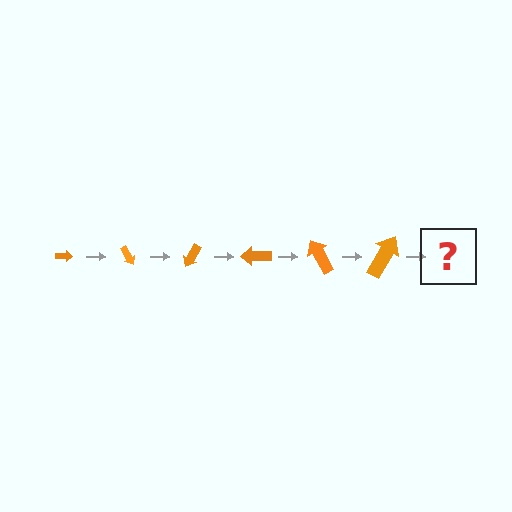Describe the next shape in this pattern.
It should be an arrow, larger than the previous one and rotated 360 degrees from the start.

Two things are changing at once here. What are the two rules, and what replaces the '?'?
The two rules are that the arrow grows larger each step and it rotates 60 degrees each step. The '?' should be an arrow, larger than the previous one and rotated 360 degrees from the start.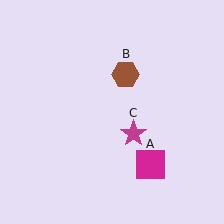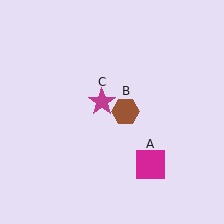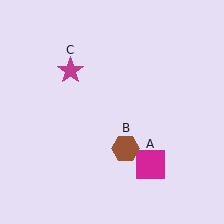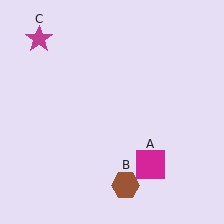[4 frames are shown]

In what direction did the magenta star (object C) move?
The magenta star (object C) moved up and to the left.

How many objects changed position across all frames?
2 objects changed position: brown hexagon (object B), magenta star (object C).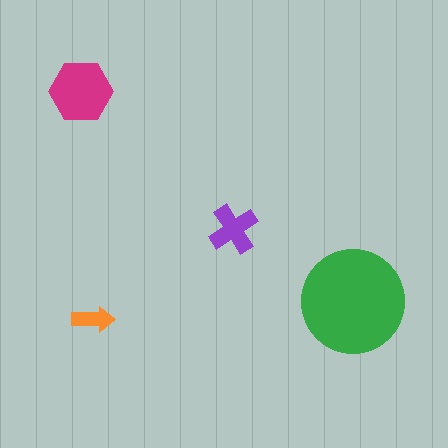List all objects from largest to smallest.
The green circle, the magenta hexagon, the purple cross, the orange arrow.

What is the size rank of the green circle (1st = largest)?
1st.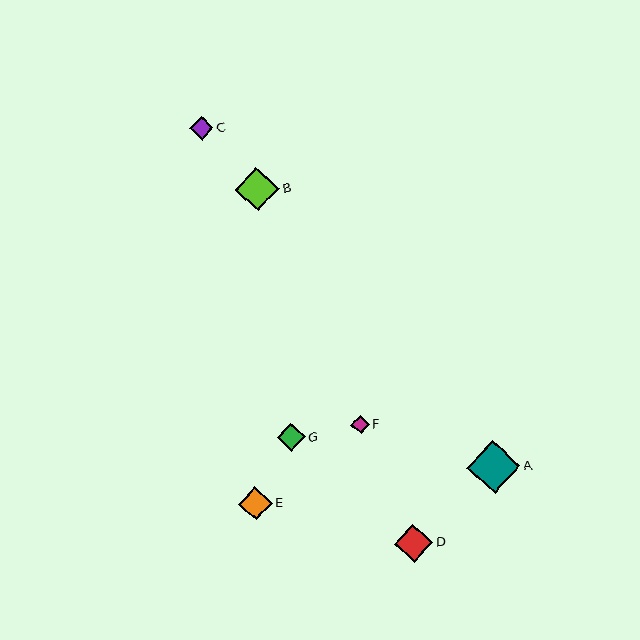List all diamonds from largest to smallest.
From largest to smallest: A, B, D, E, G, C, F.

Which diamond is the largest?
Diamond A is the largest with a size of approximately 53 pixels.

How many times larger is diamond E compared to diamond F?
Diamond E is approximately 1.8 times the size of diamond F.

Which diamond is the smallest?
Diamond F is the smallest with a size of approximately 18 pixels.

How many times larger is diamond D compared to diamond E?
Diamond D is approximately 1.1 times the size of diamond E.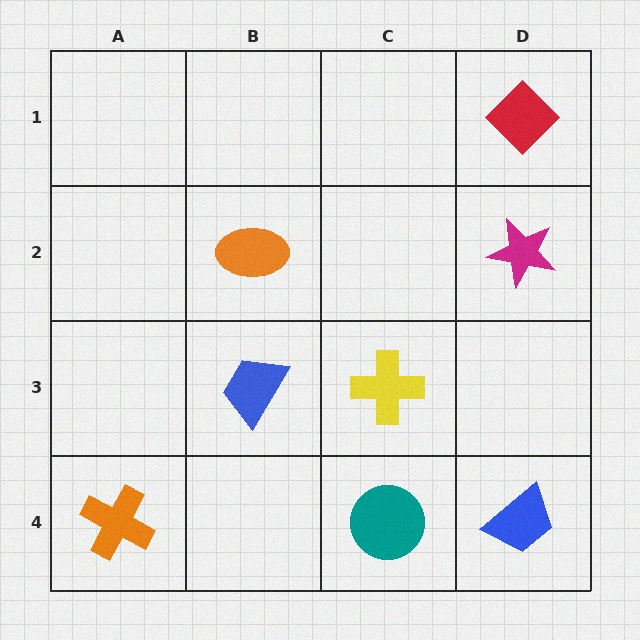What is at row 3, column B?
A blue trapezoid.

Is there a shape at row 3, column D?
No, that cell is empty.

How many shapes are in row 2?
2 shapes.